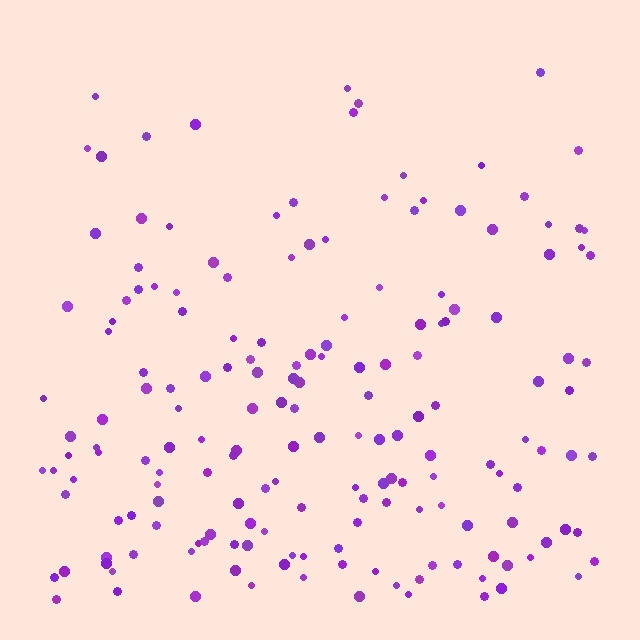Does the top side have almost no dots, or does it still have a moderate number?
Still a moderate number, just noticeably fewer than the bottom.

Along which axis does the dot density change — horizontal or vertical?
Vertical.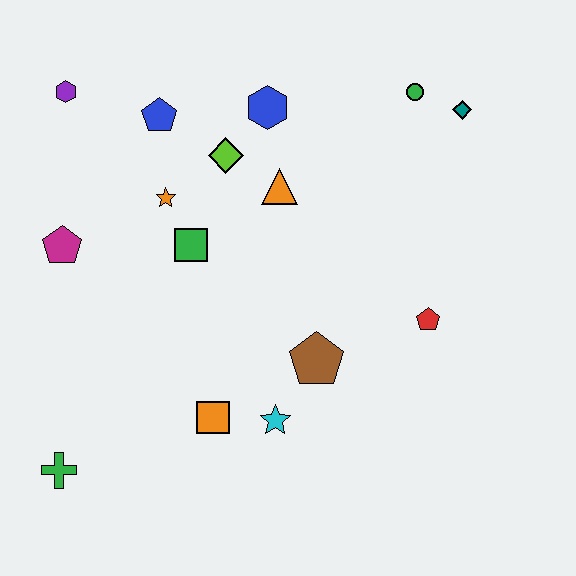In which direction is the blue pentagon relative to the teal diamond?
The blue pentagon is to the left of the teal diamond.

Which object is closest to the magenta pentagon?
The orange star is closest to the magenta pentagon.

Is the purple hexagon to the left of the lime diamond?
Yes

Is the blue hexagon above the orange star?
Yes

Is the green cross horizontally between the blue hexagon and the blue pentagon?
No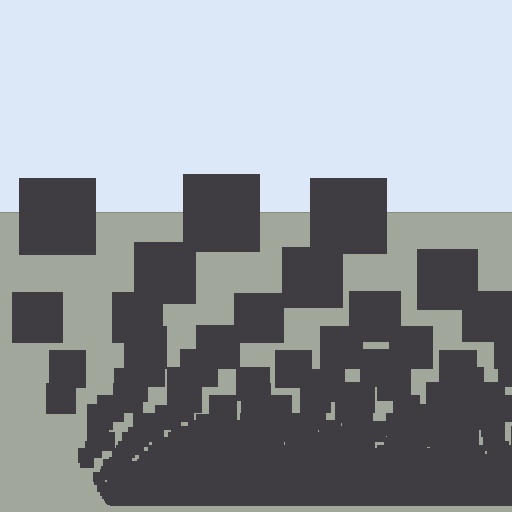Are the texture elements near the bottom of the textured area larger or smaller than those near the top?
Smaller. The gradient is inverted — elements near the bottom are smaller and denser.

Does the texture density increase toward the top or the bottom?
Density increases toward the bottom.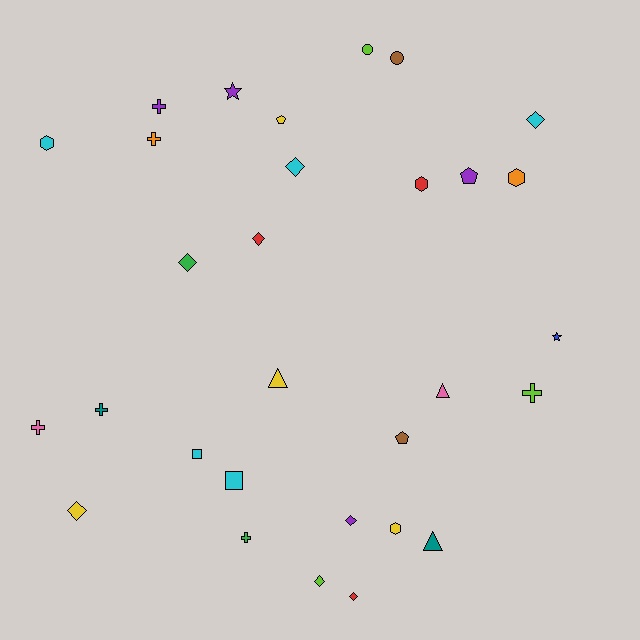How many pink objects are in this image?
There are 2 pink objects.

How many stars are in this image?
There are 2 stars.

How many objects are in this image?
There are 30 objects.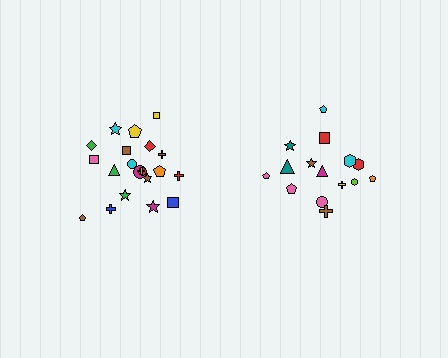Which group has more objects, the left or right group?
The left group.